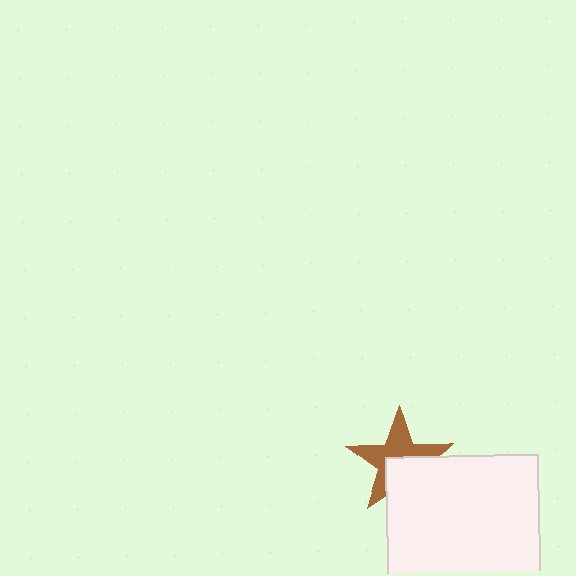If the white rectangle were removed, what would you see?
You would see the complete brown star.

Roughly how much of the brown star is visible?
About half of it is visible (roughly 59%).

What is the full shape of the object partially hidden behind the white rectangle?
The partially hidden object is a brown star.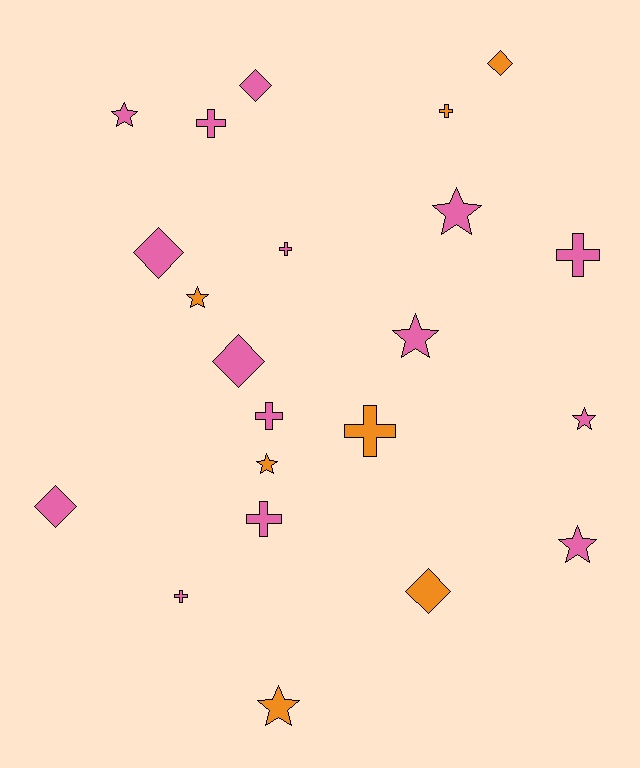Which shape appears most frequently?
Cross, with 8 objects.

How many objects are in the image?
There are 22 objects.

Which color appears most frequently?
Pink, with 15 objects.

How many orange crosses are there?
There are 2 orange crosses.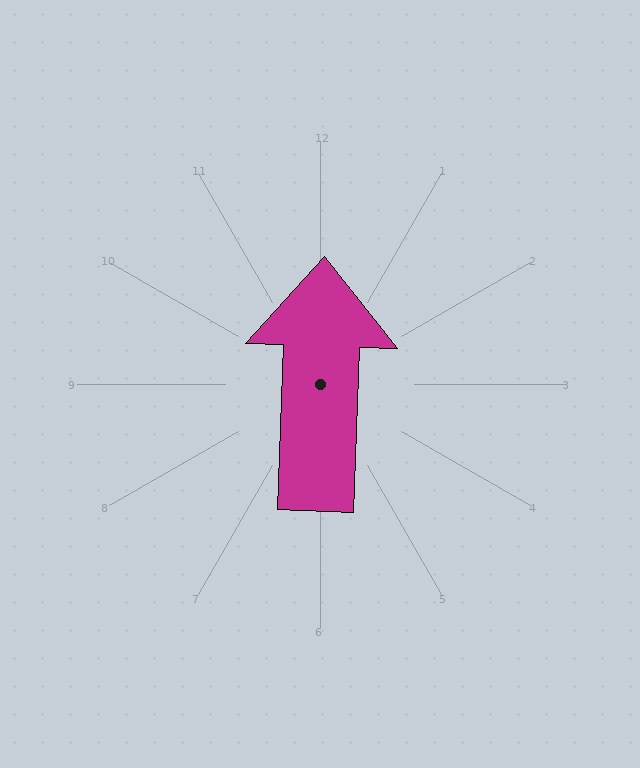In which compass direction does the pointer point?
North.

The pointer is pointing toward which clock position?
Roughly 12 o'clock.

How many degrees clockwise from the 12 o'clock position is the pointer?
Approximately 2 degrees.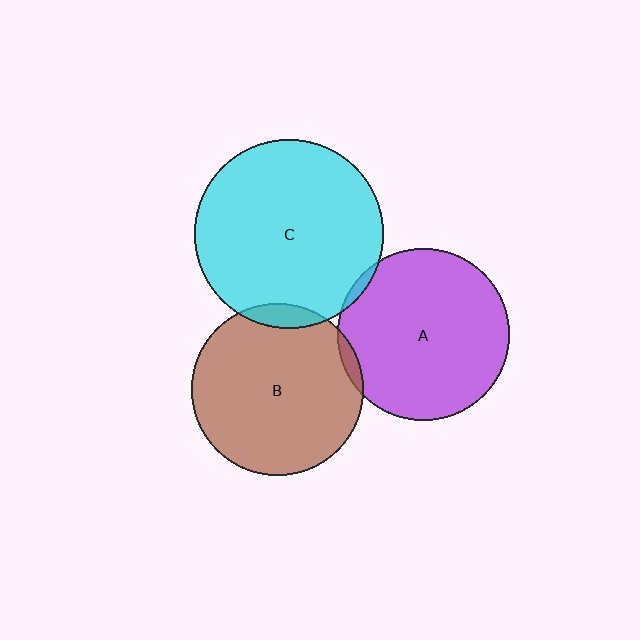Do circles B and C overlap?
Yes.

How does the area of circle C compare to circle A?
Approximately 1.2 times.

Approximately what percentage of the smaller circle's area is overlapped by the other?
Approximately 5%.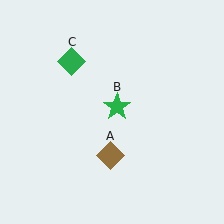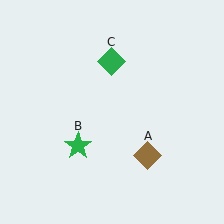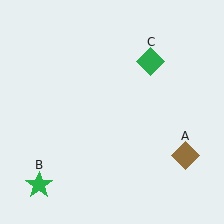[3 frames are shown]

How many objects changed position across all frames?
3 objects changed position: brown diamond (object A), green star (object B), green diamond (object C).